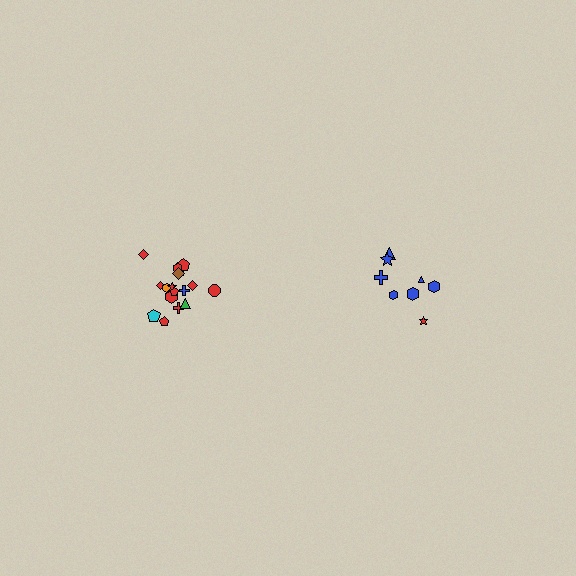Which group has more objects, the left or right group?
The left group.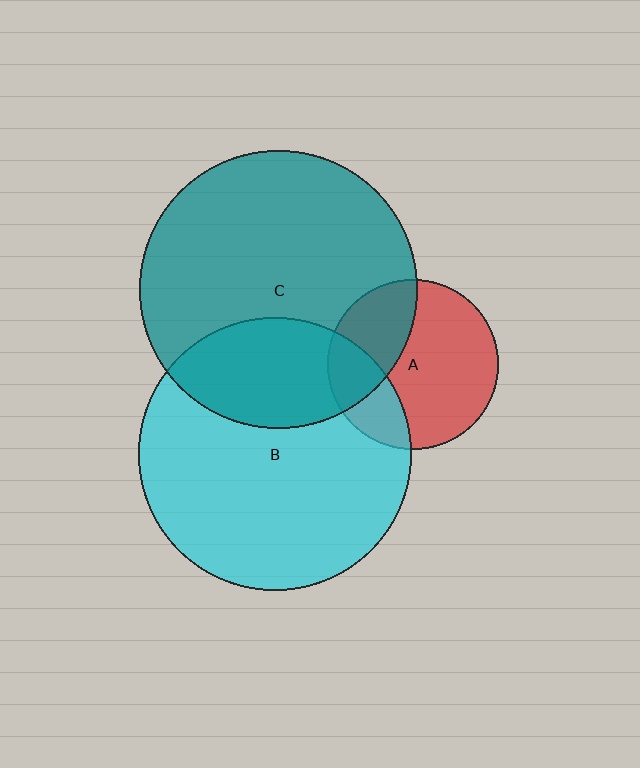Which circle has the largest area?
Circle C (teal).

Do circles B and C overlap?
Yes.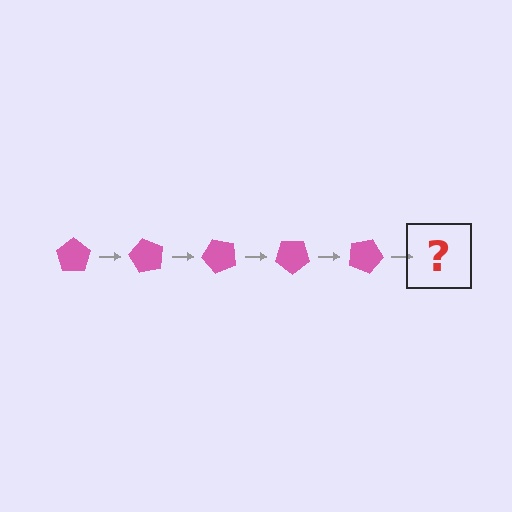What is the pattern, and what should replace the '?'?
The pattern is that the pentagon rotates 60 degrees each step. The '?' should be a pink pentagon rotated 300 degrees.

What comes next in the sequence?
The next element should be a pink pentagon rotated 300 degrees.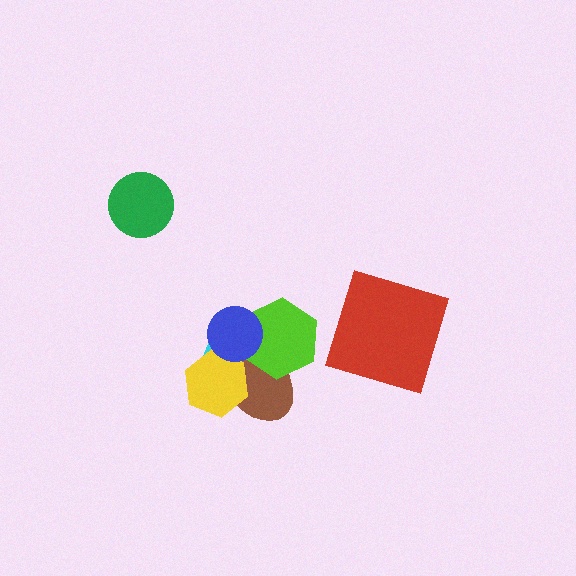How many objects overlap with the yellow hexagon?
3 objects overlap with the yellow hexagon.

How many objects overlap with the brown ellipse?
4 objects overlap with the brown ellipse.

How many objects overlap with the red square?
0 objects overlap with the red square.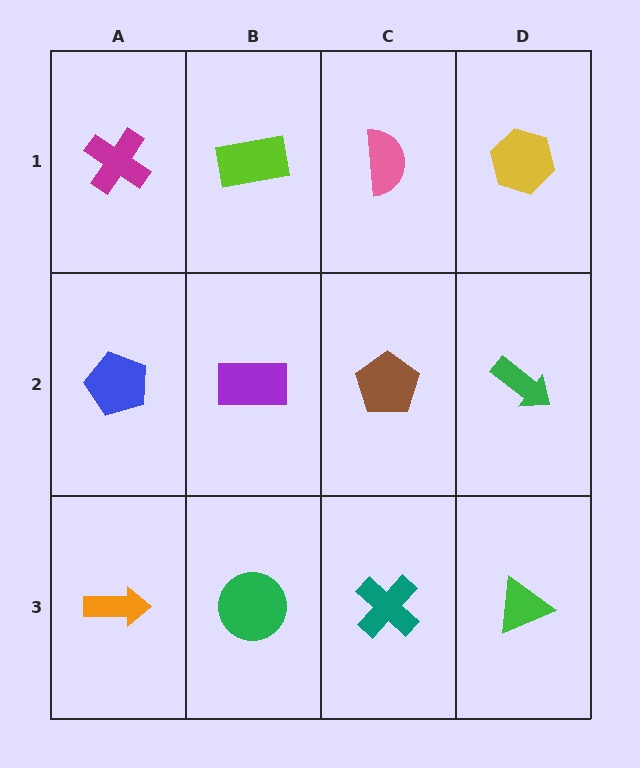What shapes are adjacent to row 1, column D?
A green arrow (row 2, column D), a pink semicircle (row 1, column C).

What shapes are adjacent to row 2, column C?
A pink semicircle (row 1, column C), a teal cross (row 3, column C), a purple rectangle (row 2, column B), a green arrow (row 2, column D).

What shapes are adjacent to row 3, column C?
A brown pentagon (row 2, column C), a green circle (row 3, column B), a green triangle (row 3, column D).